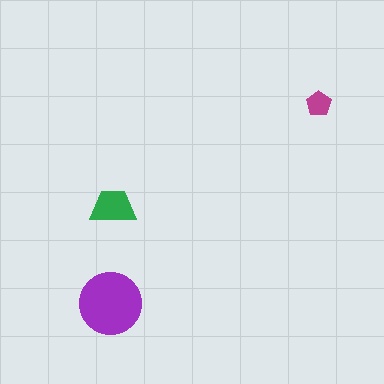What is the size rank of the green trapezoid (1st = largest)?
2nd.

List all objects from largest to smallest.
The purple circle, the green trapezoid, the magenta pentagon.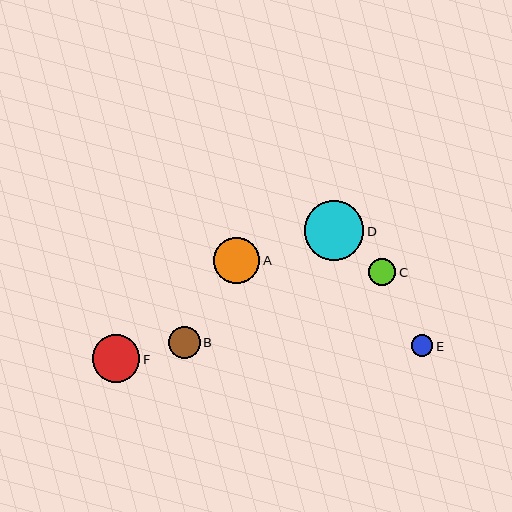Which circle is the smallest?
Circle E is the smallest with a size of approximately 21 pixels.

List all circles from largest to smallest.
From largest to smallest: D, F, A, B, C, E.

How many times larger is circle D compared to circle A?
Circle D is approximately 1.3 times the size of circle A.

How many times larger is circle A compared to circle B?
Circle A is approximately 1.4 times the size of circle B.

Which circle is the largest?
Circle D is the largest with a size of approximately 60 pixels.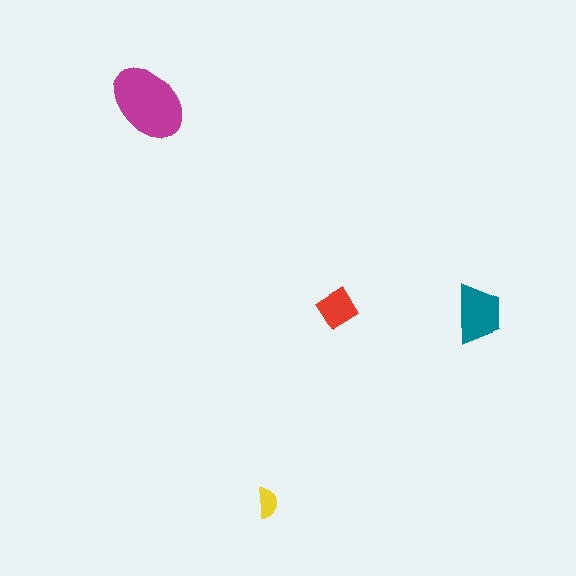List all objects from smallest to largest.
The yellow semicircle, the red diamond, the teal trapezoid, the magenta ellipse.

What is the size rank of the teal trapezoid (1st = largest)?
2nd.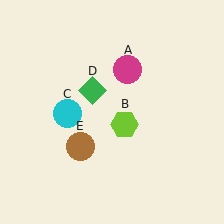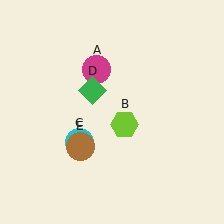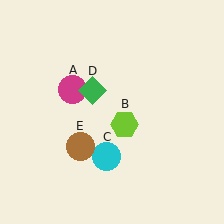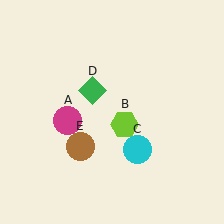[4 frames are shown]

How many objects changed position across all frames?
2 objects changed position: magenta circle (object A), cyan circle (object C).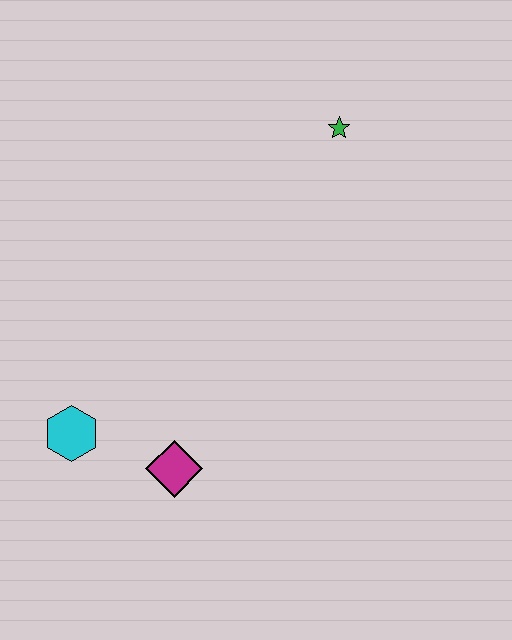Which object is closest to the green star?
The magenta diamond is closest to the green star.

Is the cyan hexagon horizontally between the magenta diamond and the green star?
No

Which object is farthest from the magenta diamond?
The green star is farthest from the magenta diamond.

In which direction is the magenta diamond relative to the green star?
The magenta diamond is below the green star.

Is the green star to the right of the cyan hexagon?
Yes